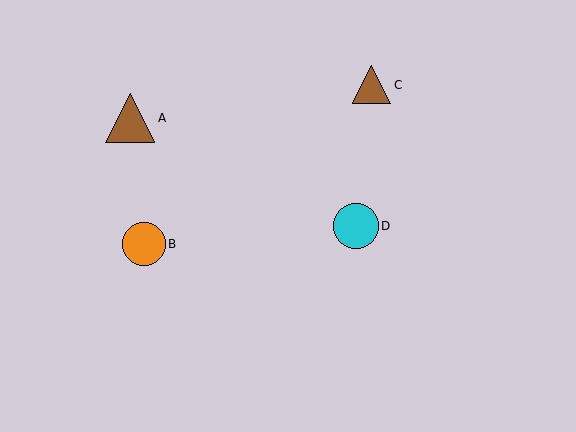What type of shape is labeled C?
Shape C is a brown triangle.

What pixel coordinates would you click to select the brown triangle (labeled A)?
Click at (130, 118) to select the brown triangle A.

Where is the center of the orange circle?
The center of the orange circle is at (144, 244).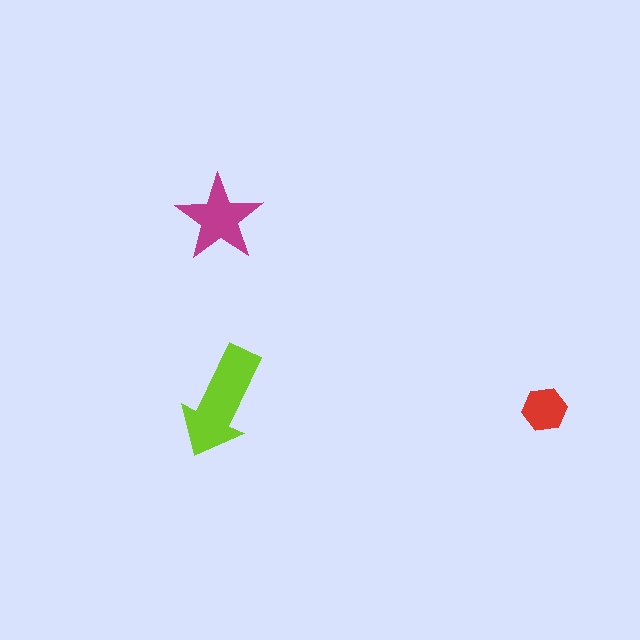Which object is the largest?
The lime arrow.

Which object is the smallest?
The red hexagon.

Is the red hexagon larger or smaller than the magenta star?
Smaller.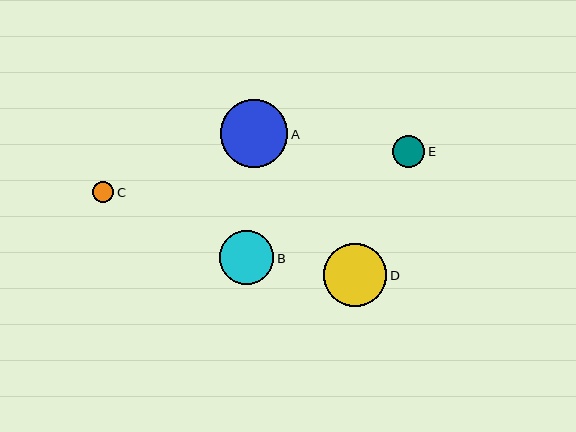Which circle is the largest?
Circle A is the largest with a size of approximately 67 pixels.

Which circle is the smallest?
Circle C is the smallest with a size of approximately 21 pixels.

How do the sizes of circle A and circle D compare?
Circle A and circle D are approximately the same size.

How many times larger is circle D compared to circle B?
Circle D is approximately 1.2 times the size of circle B.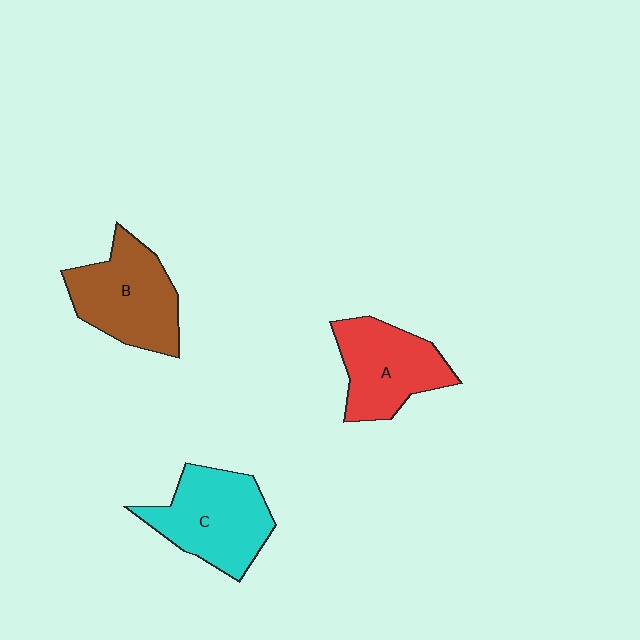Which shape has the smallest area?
Shape A (red).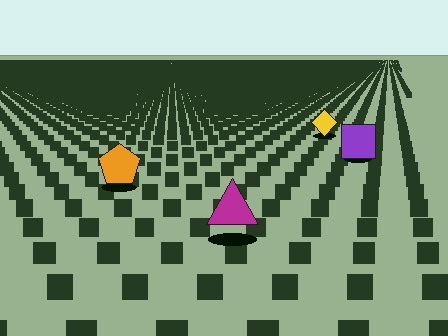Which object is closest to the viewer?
The magenta triangle is closest. The texture marks near it are larger and more spread out.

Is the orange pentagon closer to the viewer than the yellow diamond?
Yes. The orange pentagon is closer — you can tell from the texture gradient: the ground texture is coarser near it.